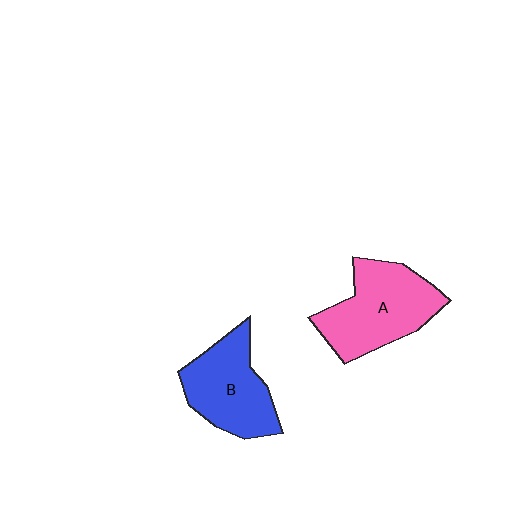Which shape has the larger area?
Shape A (pink).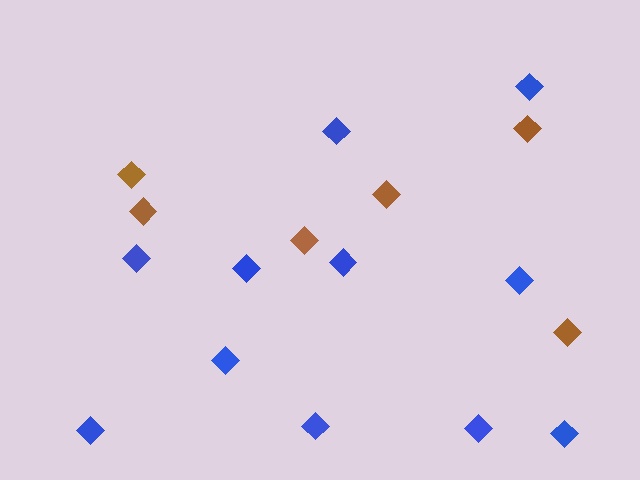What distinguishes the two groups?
There are 2 groups: one group of brown diamonds (6) and one group of blue diamonds (11).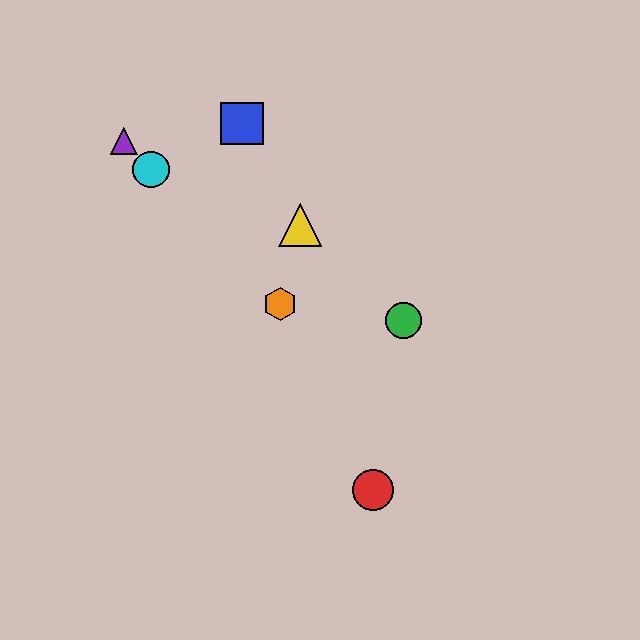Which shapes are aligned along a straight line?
The purple triangle, the orange hexagon, the cyan circle are aligned along a straight line.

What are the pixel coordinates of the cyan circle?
The cyan circle is at (151, 169).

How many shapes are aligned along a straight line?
3 shapes (the purple triangle, the orange hexagon, the cyan circle) are aligned along a straight line.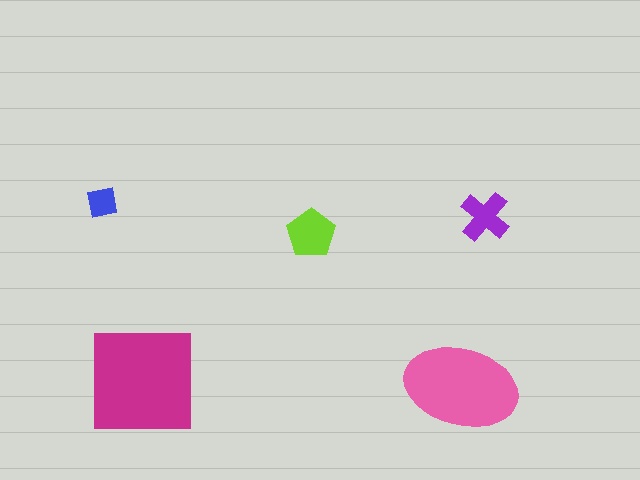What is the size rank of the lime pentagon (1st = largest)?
3rd.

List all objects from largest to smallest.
The magenta square, the pink ellipse, the lime pentagon, the purple cross, the blue square.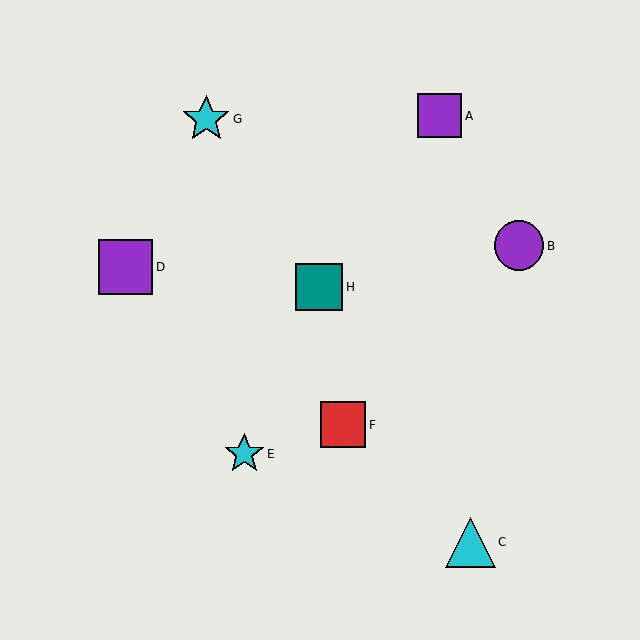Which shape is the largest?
The purple square (labeled D) is the largest.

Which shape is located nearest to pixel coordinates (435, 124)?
The purple square (labeled A) at (440, 116) is nearest to that location.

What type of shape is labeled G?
Shape G is a cyan star.